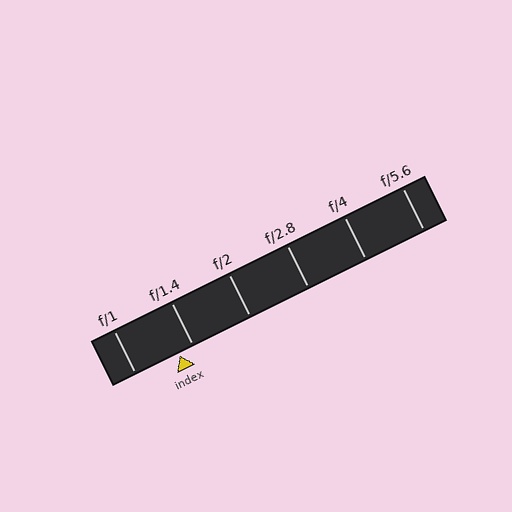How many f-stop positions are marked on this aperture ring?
There are 6 f-stop positions marked.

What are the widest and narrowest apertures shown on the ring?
The widest aperture shown is f/1 and the narrowest is f/5.6.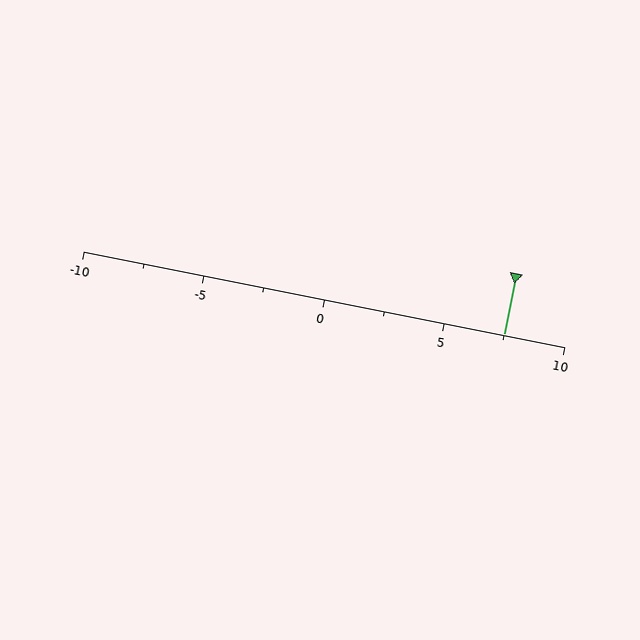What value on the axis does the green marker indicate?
The marker indicates approximately 7.5.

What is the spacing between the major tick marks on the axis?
The major ticks are spaced 5 apart.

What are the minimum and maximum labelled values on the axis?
The axis runs from -10 to 10.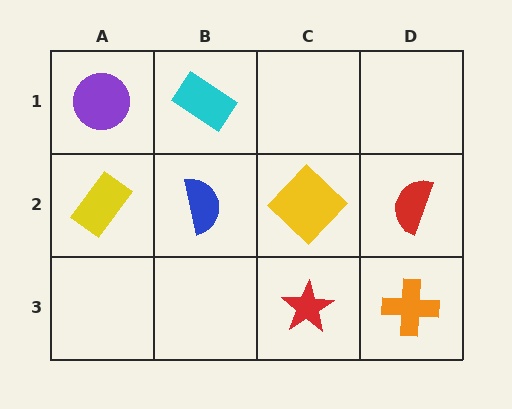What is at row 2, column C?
A yellow diamond.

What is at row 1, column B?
A cyan rectangle.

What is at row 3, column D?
An orange cross.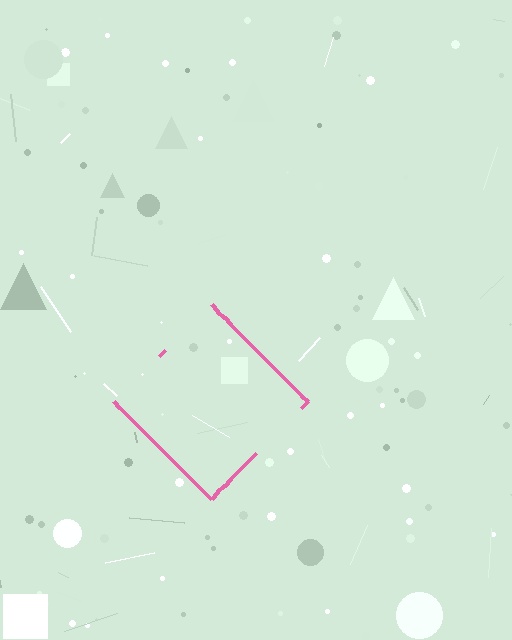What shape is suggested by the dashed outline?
The dashed outline suggests a diamond.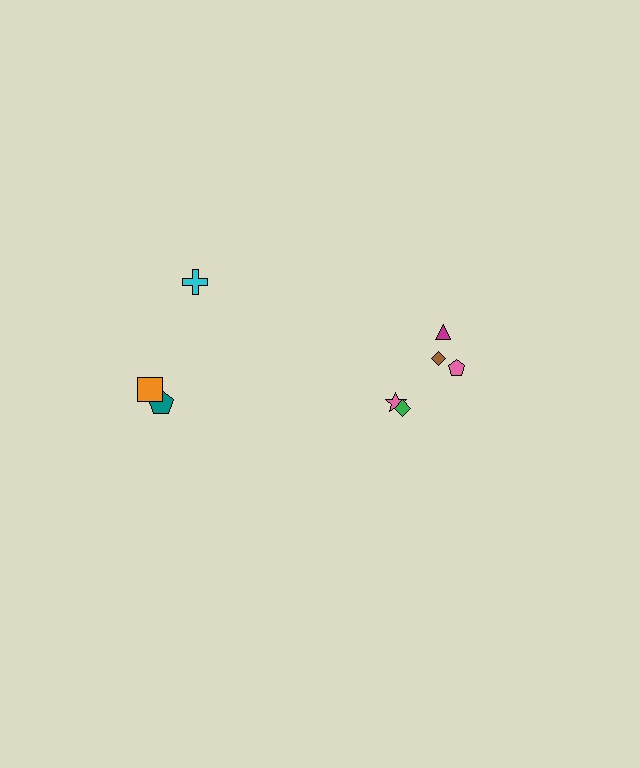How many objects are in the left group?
There are 3 objects.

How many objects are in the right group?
There are 5 objects.